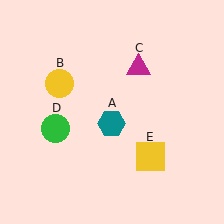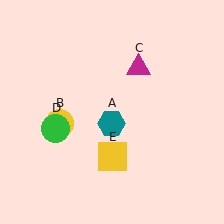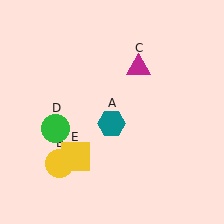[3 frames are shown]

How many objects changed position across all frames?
2 objects changed position: yellow circle (object B), yellow square (object E).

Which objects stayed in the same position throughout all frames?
Teal hexagon (object A) and magenta triangle (object C) and green circle (object D) remained stationary.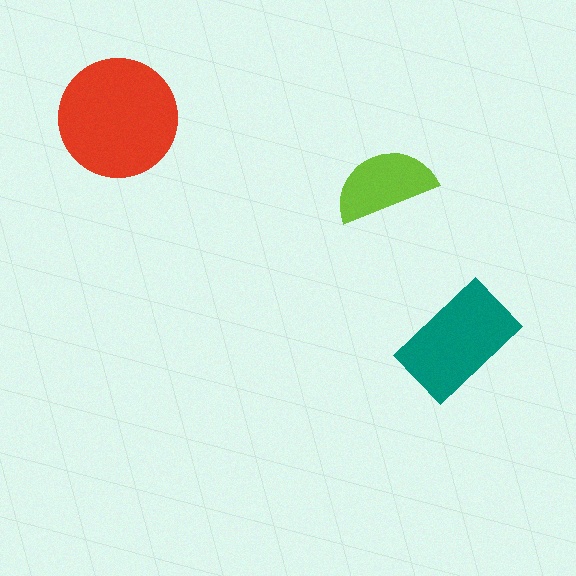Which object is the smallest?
The lime semicircle.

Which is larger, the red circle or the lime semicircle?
The red circle.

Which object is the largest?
The red circle.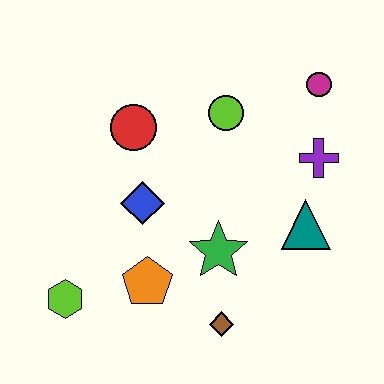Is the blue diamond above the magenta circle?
No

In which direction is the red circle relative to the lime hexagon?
The red circle is above the lime hexagon.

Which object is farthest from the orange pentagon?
The magenta circle is farthest from the orange pentagon.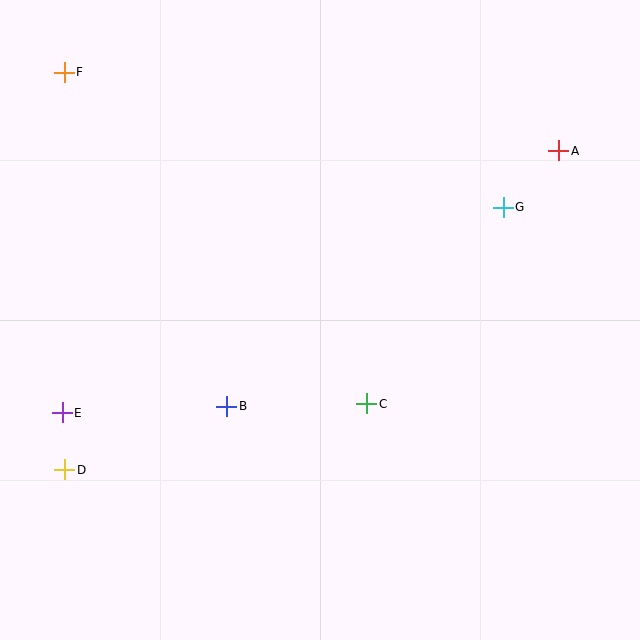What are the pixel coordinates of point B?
Point B is at (227, 406).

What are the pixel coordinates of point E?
Point E is at (62, 413).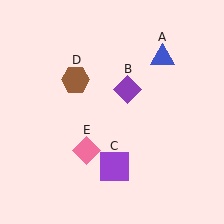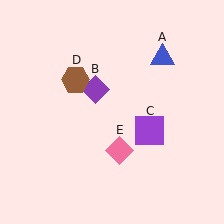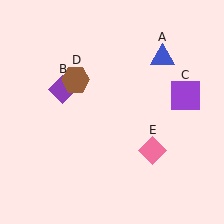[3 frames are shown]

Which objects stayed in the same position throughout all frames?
Blue triangle (object A) and brown hexagon (object D) remained stationary.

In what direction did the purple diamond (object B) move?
The purple diamond (object B) moved left.